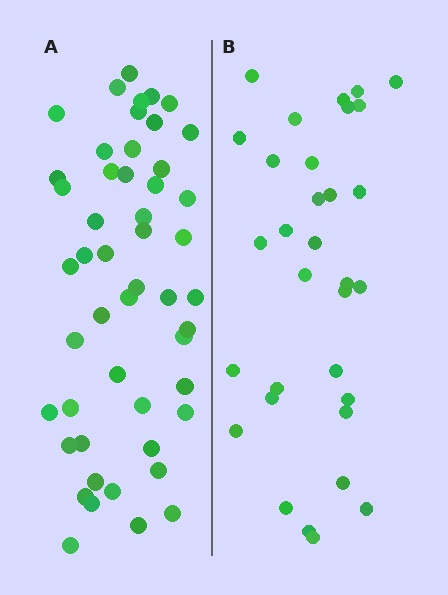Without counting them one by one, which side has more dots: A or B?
Region A (the left region) has more dots.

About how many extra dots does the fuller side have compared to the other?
Region A has approximately 20 more dots than region B.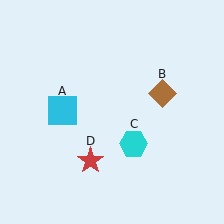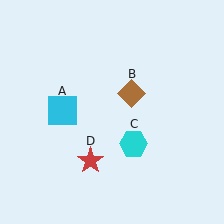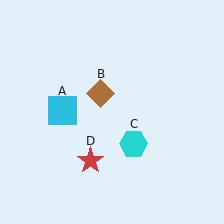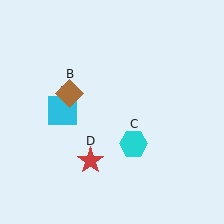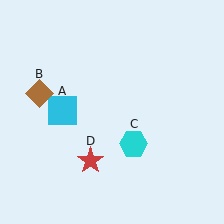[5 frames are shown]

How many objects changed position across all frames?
1 object changed position: brown diamond (object B).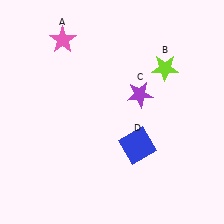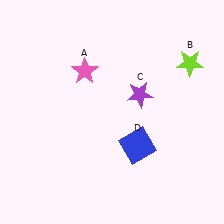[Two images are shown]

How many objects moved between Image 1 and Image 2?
2 objects moved between the two images.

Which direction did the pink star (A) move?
The pink star (A) moved down.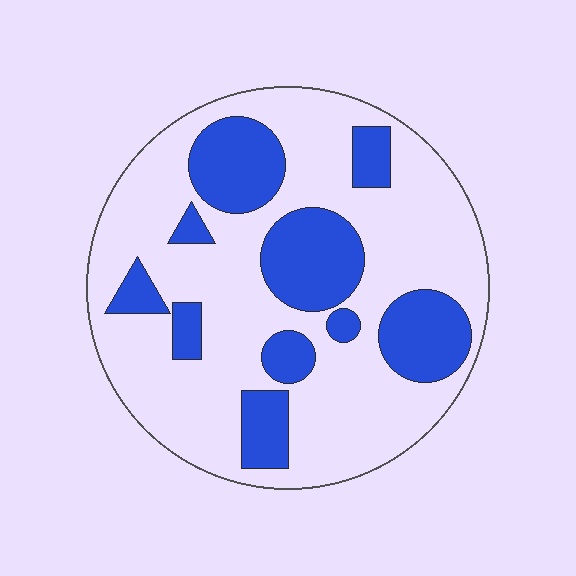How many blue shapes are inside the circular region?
10.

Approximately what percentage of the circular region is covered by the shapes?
Approximately 30%.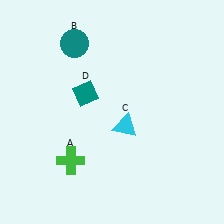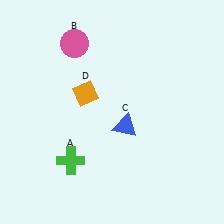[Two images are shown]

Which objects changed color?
B changed from teal to pink. C changed from cyan to blue. D changed from teal to orange.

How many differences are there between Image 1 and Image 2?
There are 3 differences between the two images.